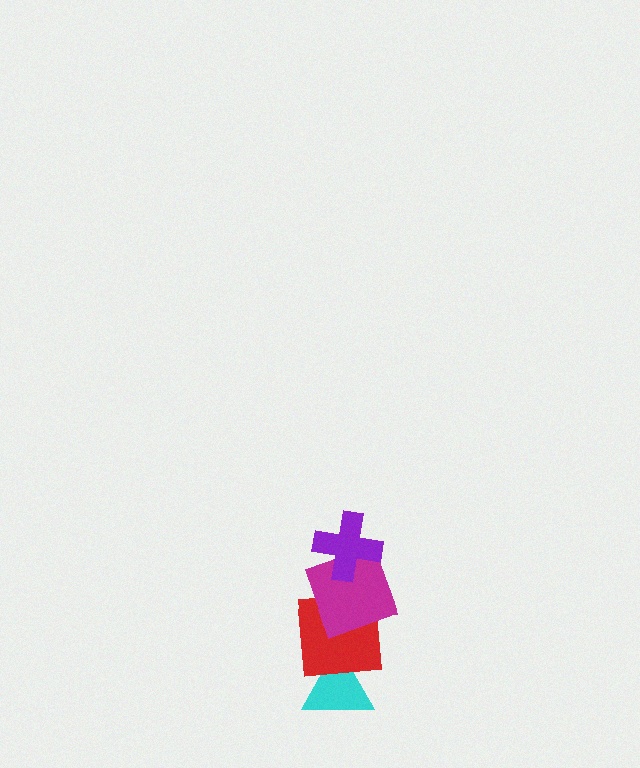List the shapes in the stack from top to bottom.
From top to bottom: the purple cross, the magenta square, the red square, the cyan triangle.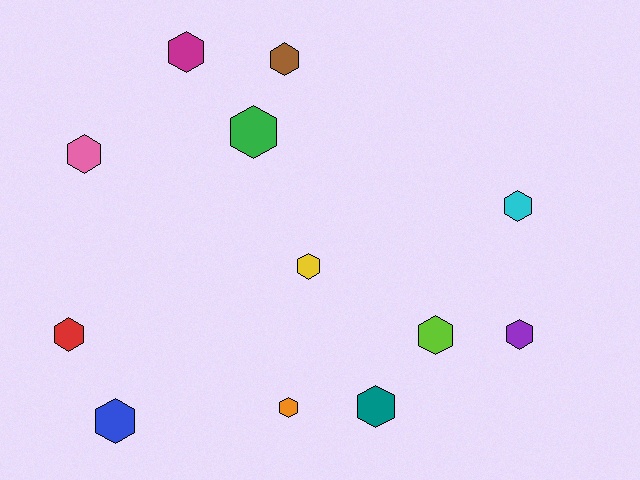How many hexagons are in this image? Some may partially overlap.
There are 12 hexagons.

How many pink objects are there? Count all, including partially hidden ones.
There is 1 pink object.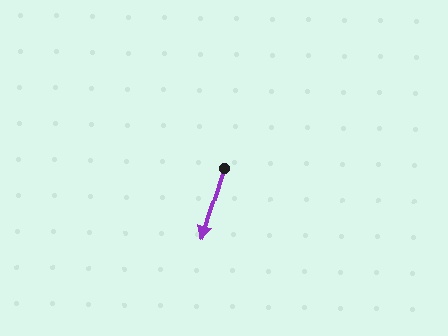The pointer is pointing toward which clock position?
Roughly 7 o'clock.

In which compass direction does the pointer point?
South.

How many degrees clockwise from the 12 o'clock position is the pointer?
Approximately 198 degrees.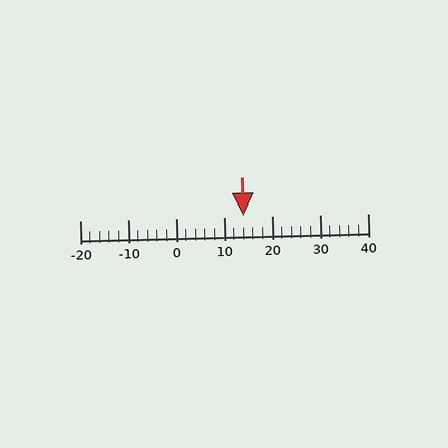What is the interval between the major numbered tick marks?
The major tick marks are spaced 10 units apart.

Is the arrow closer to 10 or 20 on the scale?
The arrow is closer to 10.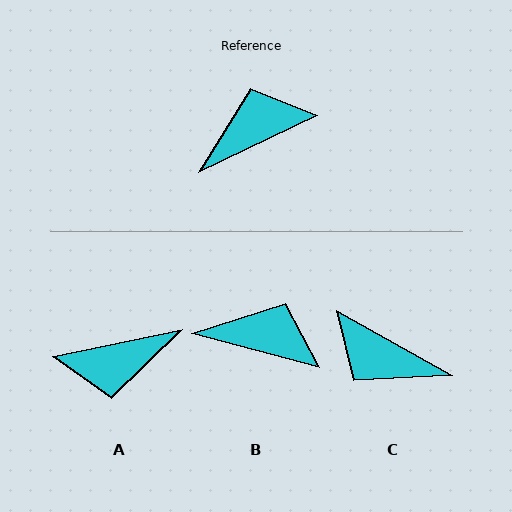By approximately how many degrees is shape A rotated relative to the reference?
Approximately 166 degrees counter-clockwise.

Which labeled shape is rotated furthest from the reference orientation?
A, about 166 degrees away.